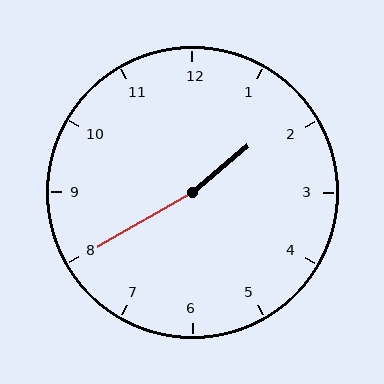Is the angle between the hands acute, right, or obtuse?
It is obtuse.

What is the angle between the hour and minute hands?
Approximately 170 degrees.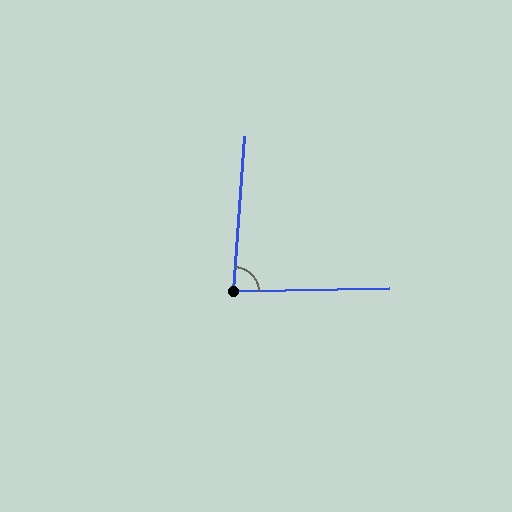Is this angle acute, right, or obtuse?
It is acute.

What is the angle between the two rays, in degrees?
Approximately 85 degrees.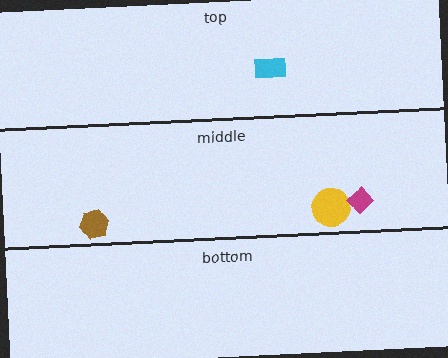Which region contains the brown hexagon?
The middle region.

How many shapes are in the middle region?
3.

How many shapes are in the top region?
1.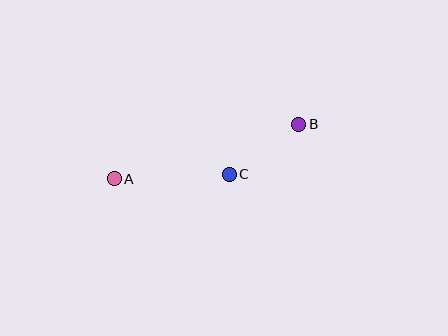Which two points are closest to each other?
Points B and C are closest to each other.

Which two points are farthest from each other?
Points A and B are farthest from each other.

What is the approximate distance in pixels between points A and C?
The distance between A and C is approximately 115 pixels.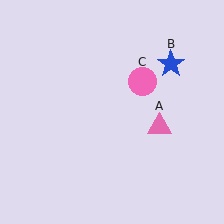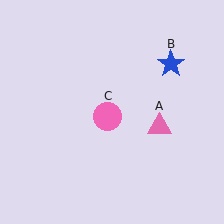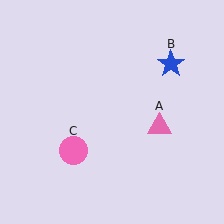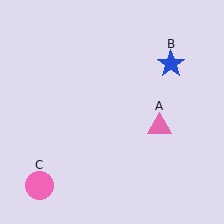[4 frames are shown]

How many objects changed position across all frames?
1 object changed position: pink circle (object C).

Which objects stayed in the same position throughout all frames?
Pink triangle (object A) and blue star (object B) remained stationary.